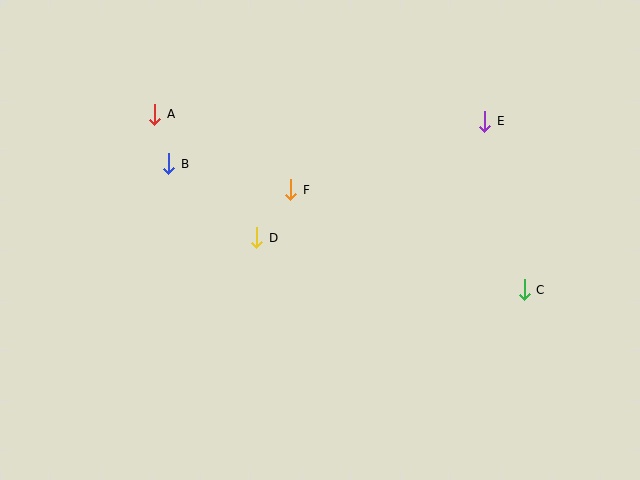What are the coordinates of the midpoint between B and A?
The midpoint between B and A is at (162, 139).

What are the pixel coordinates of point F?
Point F is at (291, 190).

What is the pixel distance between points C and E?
The distance between C and E is 173 pixels.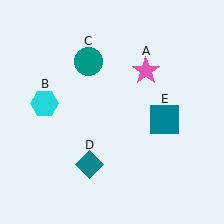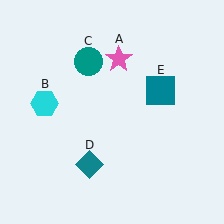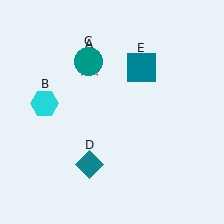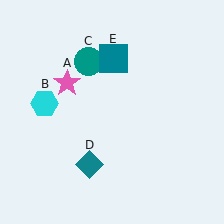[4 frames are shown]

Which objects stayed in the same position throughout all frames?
Cyan hexagon (object B) and teal circle (object C) and teal diamond (object D) remained stationary.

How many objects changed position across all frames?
2 objects changed position: pink star (object A), teal square (object E).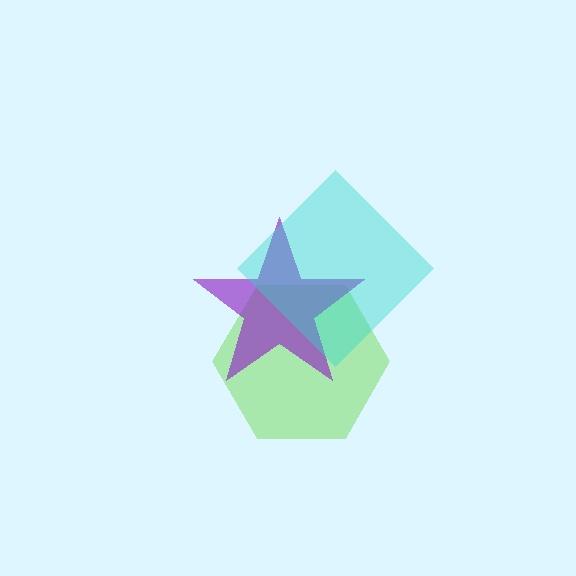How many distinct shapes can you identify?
There are 3 distinct shapes: a lime hexagon, a purple star, a cyan diamond.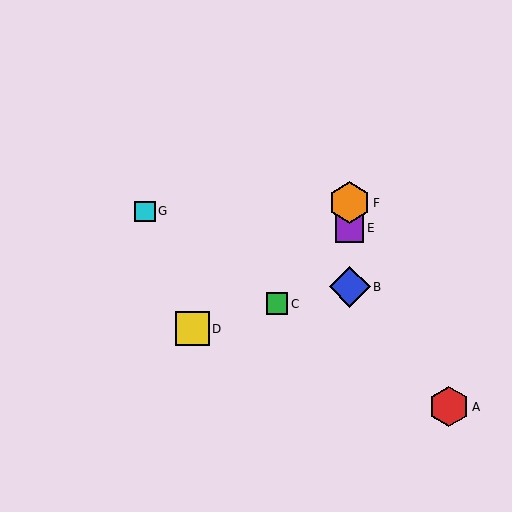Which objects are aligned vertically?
Objects B, E, F are aligned vertically.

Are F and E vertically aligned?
Yes, both are at x≈350.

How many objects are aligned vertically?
3 objects (B, E, F) are aligned vertically.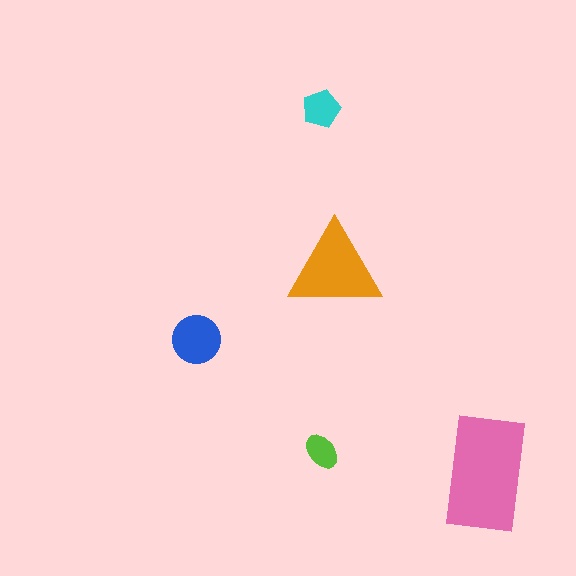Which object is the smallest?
The lime ellipse.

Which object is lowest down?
The pink rectangle is bottommost.